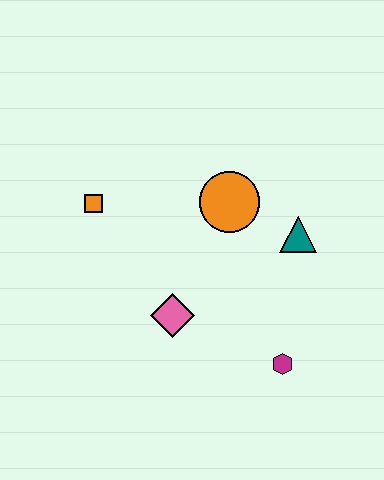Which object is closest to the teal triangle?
The orange circle is closest to the teal triangle.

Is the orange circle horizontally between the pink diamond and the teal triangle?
Yes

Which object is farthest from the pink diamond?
The teal triangle is farthest from the pink diamond.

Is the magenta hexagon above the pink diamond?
No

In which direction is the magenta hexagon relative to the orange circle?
The magenta hexagon is below the orange circle.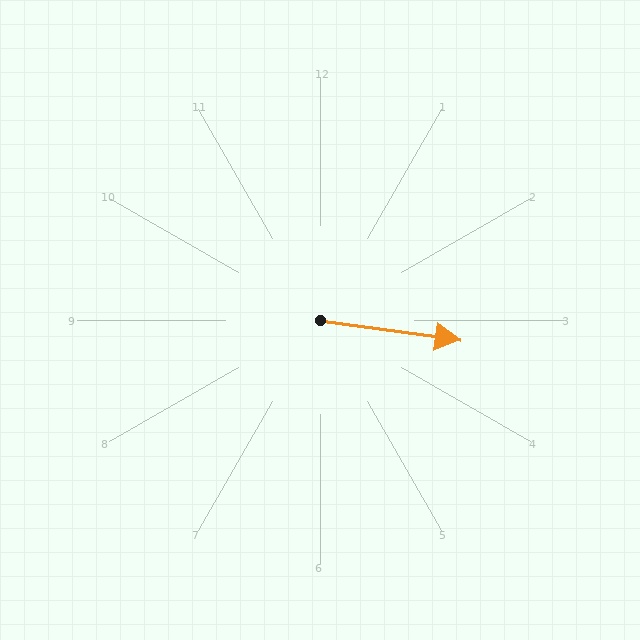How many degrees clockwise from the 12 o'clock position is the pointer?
Approximately 98 degrees.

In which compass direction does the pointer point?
East.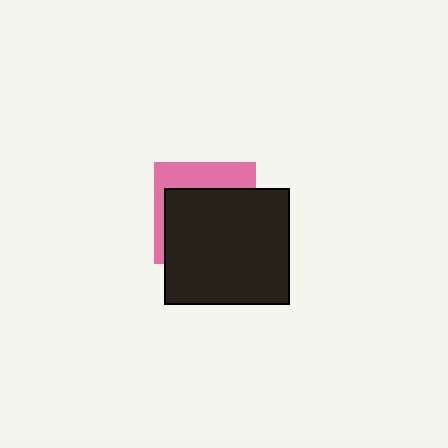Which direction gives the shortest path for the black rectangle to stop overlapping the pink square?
Moving down gives the shortest separation.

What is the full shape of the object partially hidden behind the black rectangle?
The partially hidden object is a pink square.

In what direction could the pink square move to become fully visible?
The pink square could move up. That would shift it out from behind the black rectangle entirely.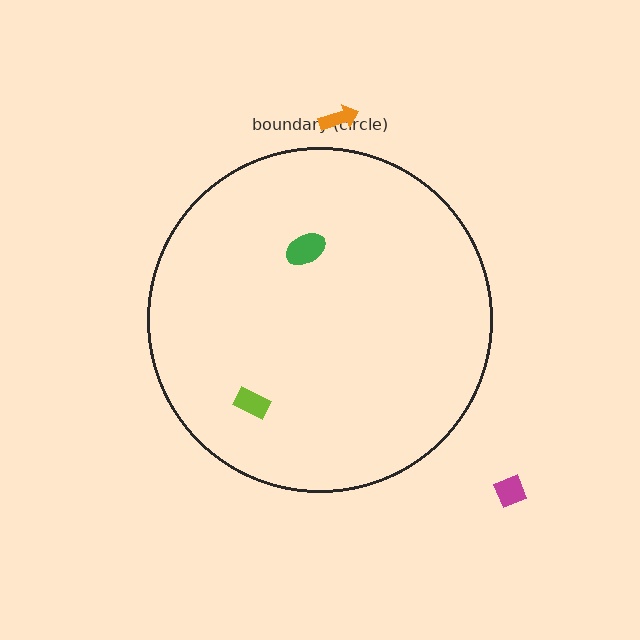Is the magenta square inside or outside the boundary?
Outside.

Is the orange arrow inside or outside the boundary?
Outside.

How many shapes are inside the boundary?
2 inside, 2 outside.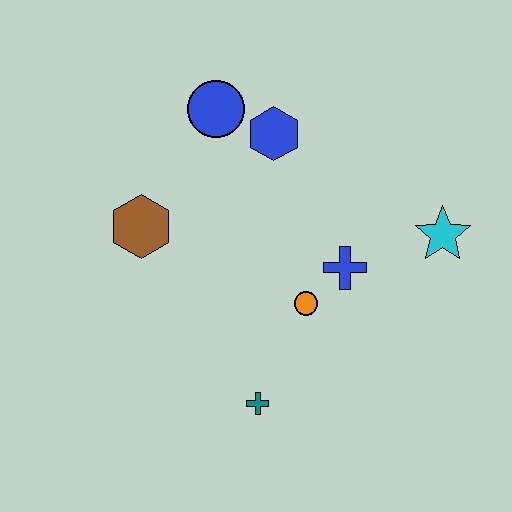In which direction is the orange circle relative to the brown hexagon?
The orange circle is to the right of the brown hexagon.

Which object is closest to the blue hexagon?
The blue circle is closest to the blue hexagon.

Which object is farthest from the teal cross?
The blue circle is farthest from the teal cross.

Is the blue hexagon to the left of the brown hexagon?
No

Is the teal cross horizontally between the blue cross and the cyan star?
No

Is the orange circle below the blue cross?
Yes